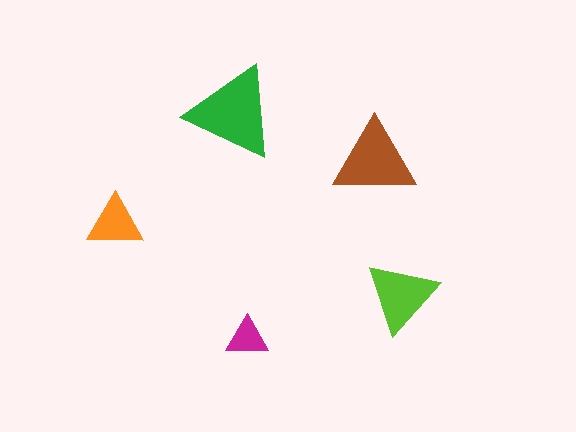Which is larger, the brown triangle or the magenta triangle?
The brown one.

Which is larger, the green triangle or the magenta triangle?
The green one.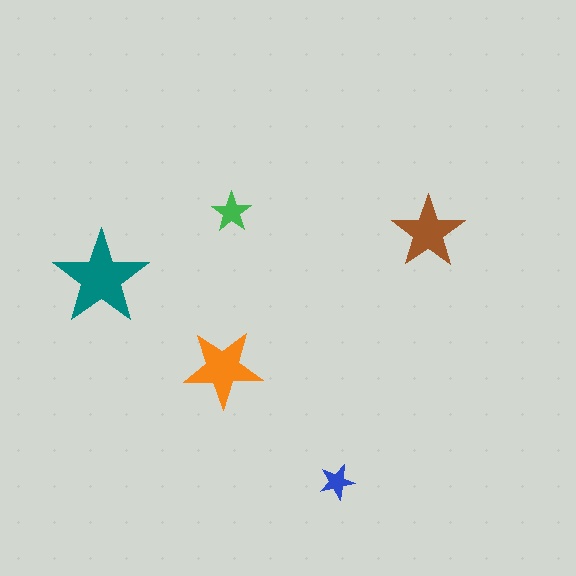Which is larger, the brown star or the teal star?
The teal one.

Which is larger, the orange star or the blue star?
The orange one.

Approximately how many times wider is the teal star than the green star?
About 2.5 times wider.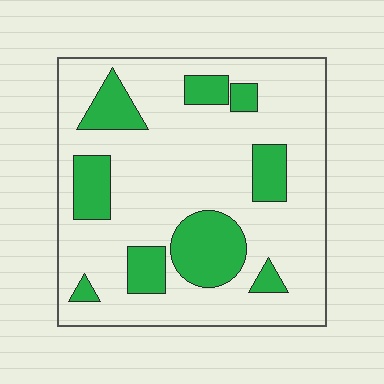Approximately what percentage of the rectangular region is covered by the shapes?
Approximately 25%.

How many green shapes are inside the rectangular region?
9.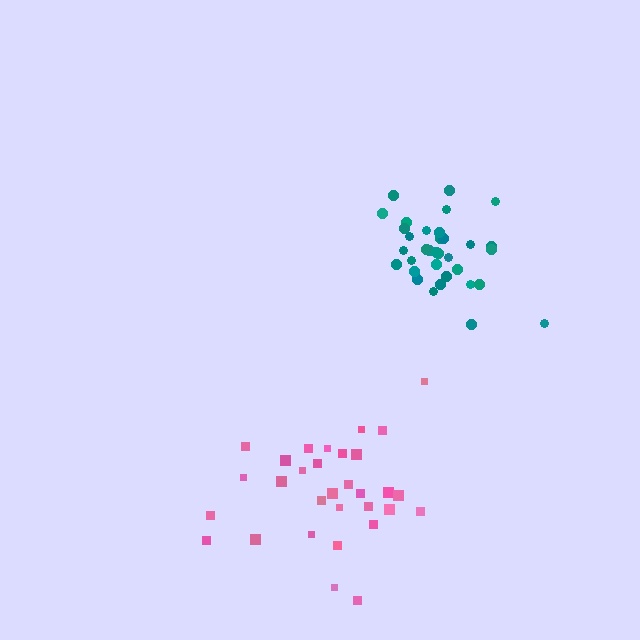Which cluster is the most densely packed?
Teal.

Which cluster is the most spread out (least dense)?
Pink.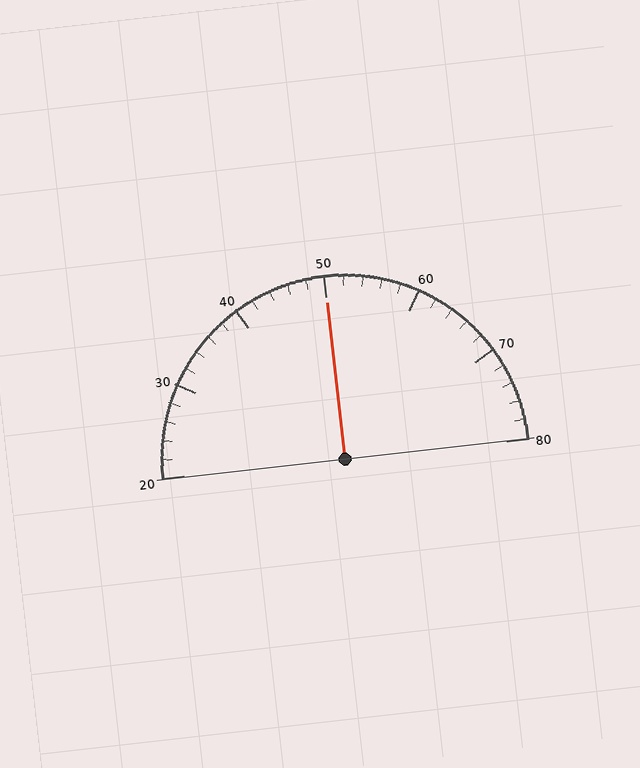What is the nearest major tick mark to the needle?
The nearest major tick mark is 50.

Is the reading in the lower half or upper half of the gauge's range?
The reading is in the upper half of the range (20 to 80).